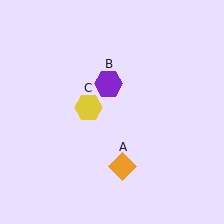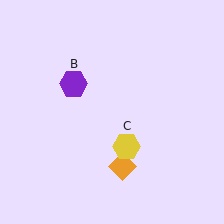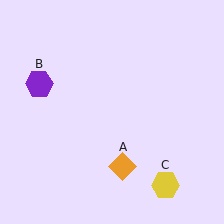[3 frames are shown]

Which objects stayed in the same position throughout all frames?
Orange diamond (object A) remained stationary.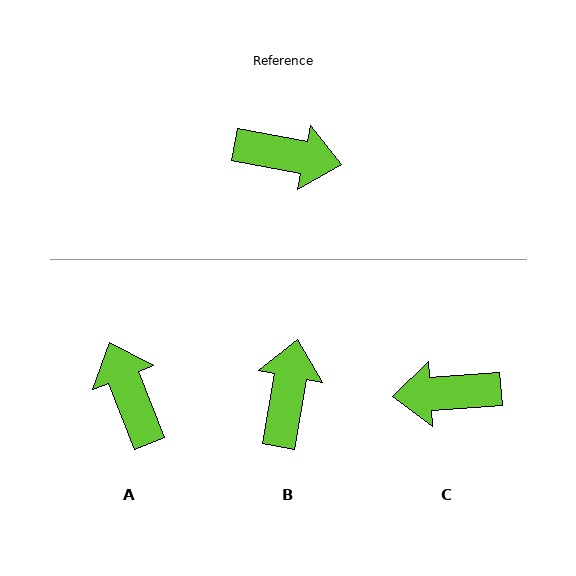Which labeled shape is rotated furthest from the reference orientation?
C, about 165 degrees away.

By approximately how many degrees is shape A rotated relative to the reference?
Approximately 123 degrees counter-clockwise.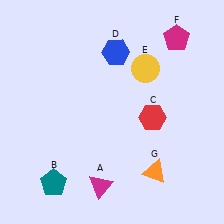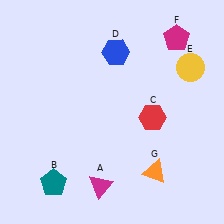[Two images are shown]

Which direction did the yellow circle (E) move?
The yellow circle (E) moved right.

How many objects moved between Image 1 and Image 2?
1 object moved between the two images.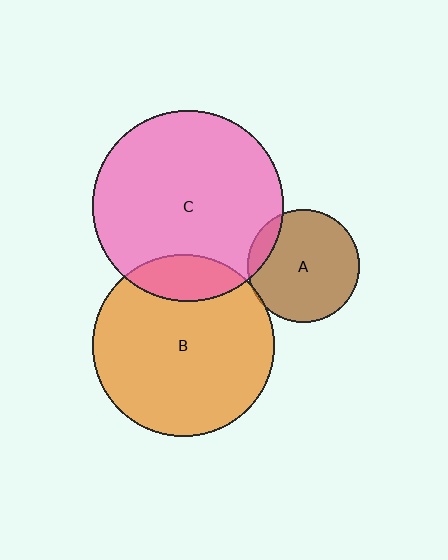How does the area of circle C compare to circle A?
Approximately 2.9 times.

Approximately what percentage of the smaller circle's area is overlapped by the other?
Approximately 15%.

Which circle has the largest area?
Circle C (pink).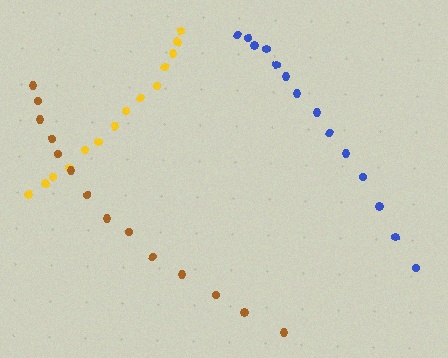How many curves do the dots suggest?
There are 3 distinct paths.